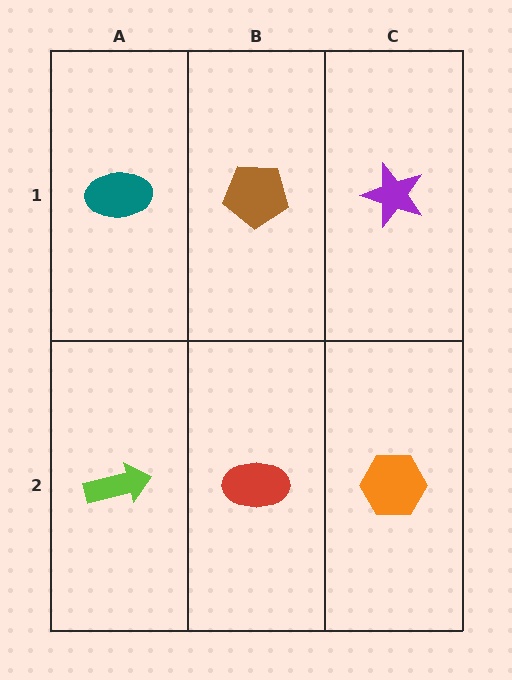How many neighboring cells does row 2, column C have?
2.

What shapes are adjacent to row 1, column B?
A red ellipse (row 2, column B), a teal ellipse (row 1, column A), a purple star (row 1, column C).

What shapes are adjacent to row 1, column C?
An orange hexagon (row 2, column C), a brown pentagon (row 1, column B).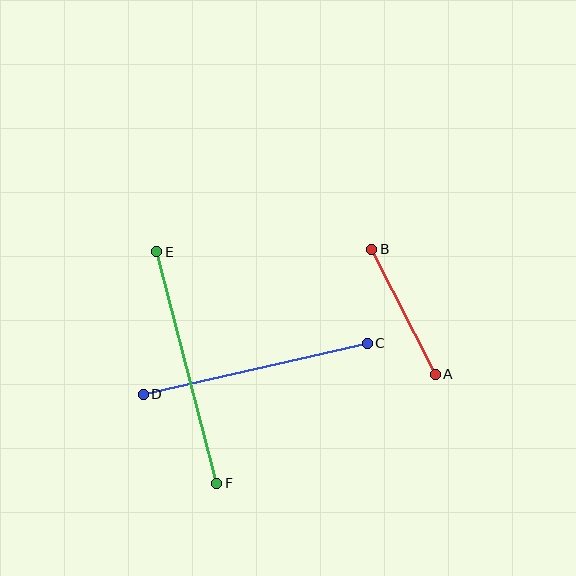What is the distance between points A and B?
The distance is approximately 140 pixels.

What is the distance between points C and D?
The distance is approximately 230 pixels.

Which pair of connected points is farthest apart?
Points E and F are farthest apart.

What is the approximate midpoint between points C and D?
The midpoint is at approximately (255, 369) pixels.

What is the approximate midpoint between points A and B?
The midpoint is at approximately (404, 312) pixels.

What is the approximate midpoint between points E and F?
The midpoint is at approximately (187, 367) pixels.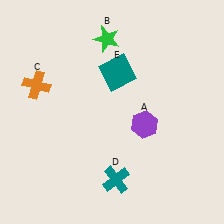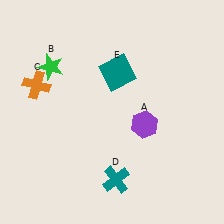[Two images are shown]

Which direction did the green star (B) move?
The green star (B) moved left.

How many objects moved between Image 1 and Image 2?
1 object moved between the two images.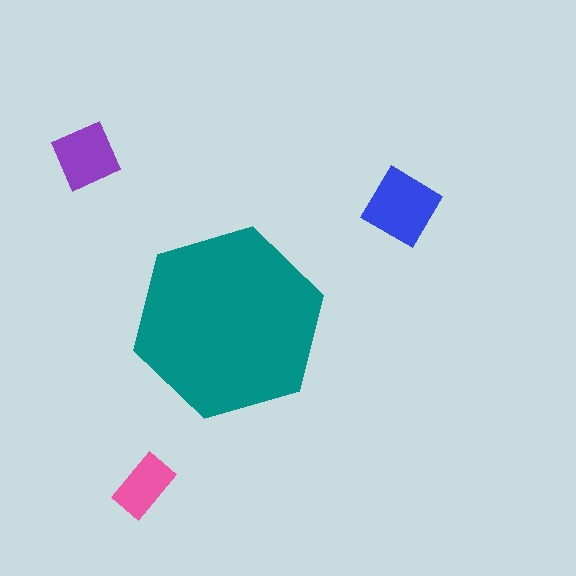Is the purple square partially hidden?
No, the purple square is fully visible.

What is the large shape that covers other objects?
A teal hexagon.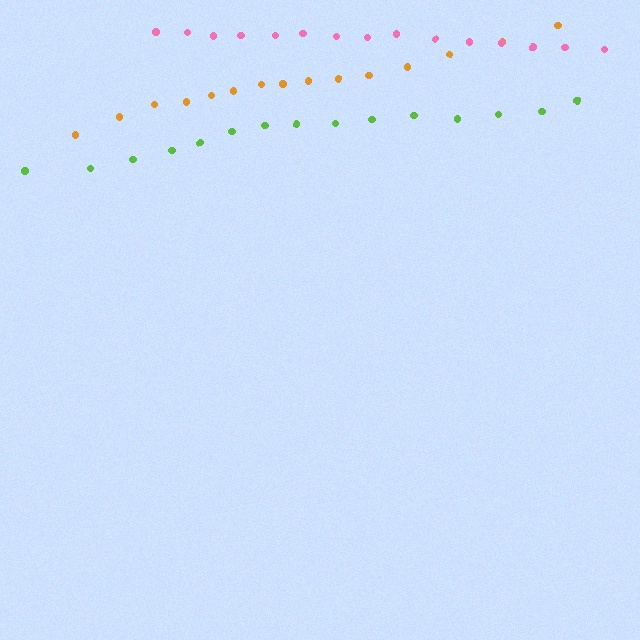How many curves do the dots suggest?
There are 3 distinct paths.